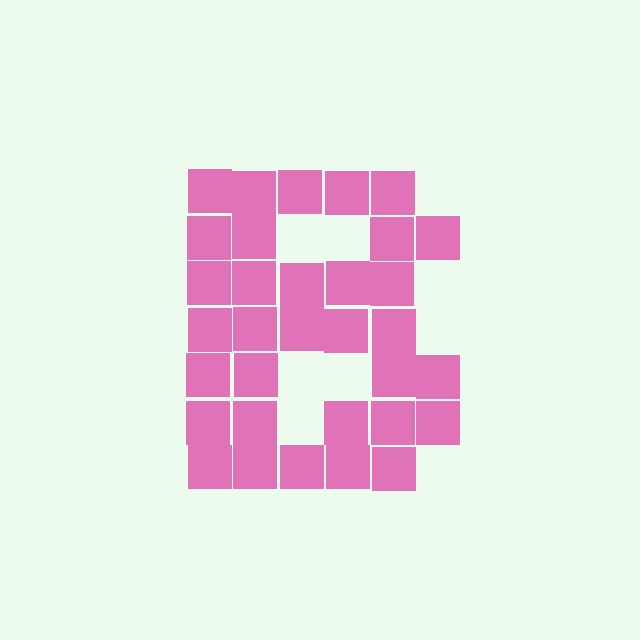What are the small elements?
The small elements are squares.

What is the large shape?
The large shape is the letter B.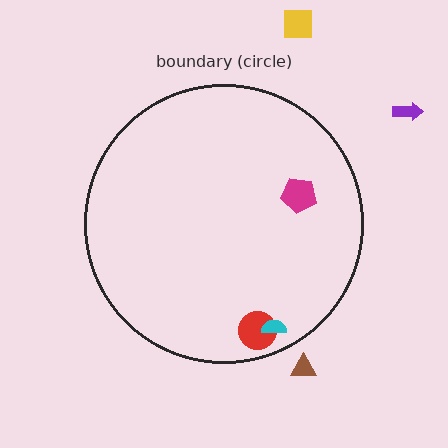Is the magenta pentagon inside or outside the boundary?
Inside.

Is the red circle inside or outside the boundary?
Inside.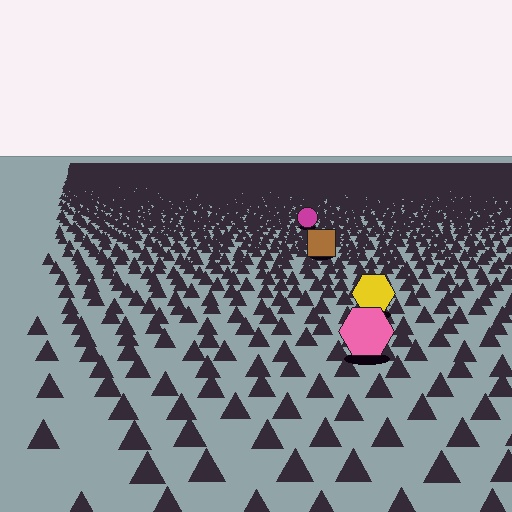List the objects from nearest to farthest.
From nearest to farthest: the pink hexagon, the yellow hexagon, the brown square, the magenta circle.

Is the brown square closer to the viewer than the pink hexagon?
No. The pink hexagon is closer — you can tell from the texture gradient: the ground texture is coarser near it.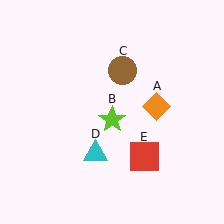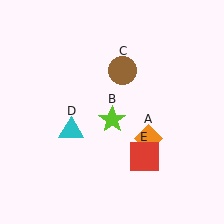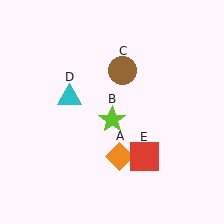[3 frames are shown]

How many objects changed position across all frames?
2 objects changed position: orange diamond (object A), cyan triangle (object D).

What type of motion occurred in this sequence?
The orange diamond (object A), cyan triangle (object D) rotated clockwise around the center of the scene.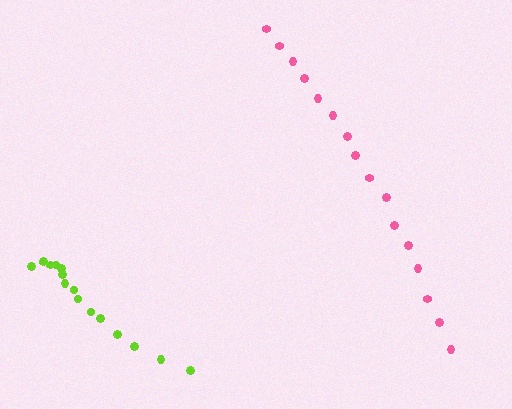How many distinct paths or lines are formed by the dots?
There are 2 distinct paths.